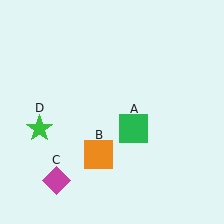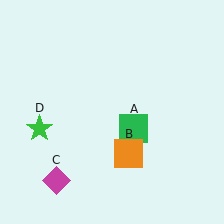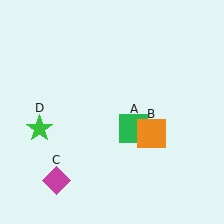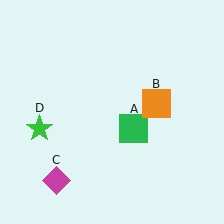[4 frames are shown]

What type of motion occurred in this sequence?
The orange square (object B) rotated counterclockwise around the center of the scene.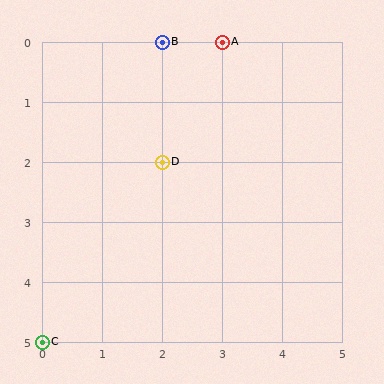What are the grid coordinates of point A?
Point A is at grid coordinates (3, 0).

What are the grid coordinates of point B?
Point B is at grid coordinates (2, 0).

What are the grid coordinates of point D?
Point D is at grid coordinates (2, 2).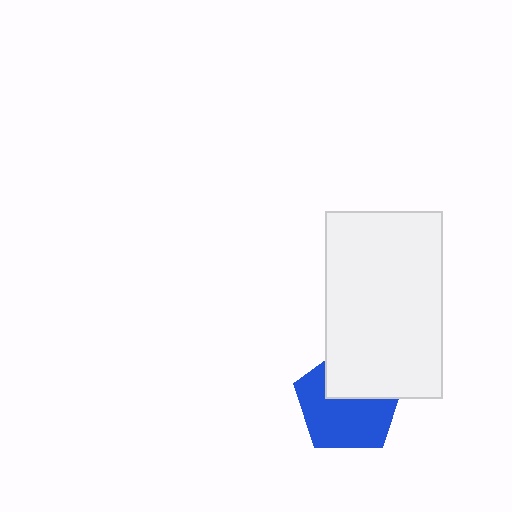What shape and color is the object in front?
The object in front is a white rectangle.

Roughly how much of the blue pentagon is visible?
About half of it is visible (roughly 62%).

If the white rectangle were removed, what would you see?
You would see the complete blue pentagon.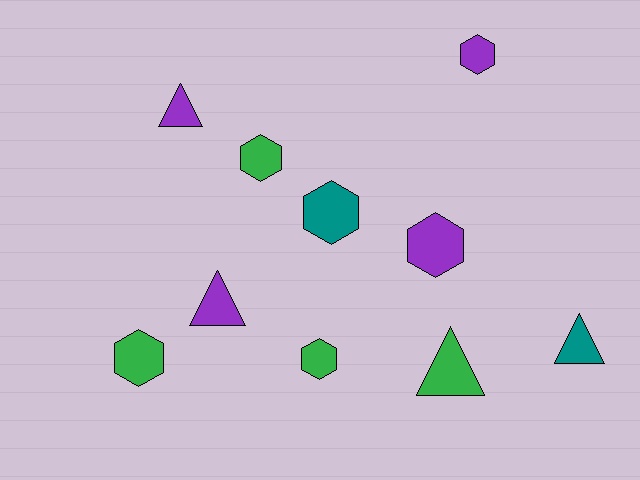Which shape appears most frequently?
Hexagon, with 6 objects.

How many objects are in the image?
There are 10 objects.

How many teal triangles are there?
There is 1 teal triangle.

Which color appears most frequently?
Green, with 4 objects.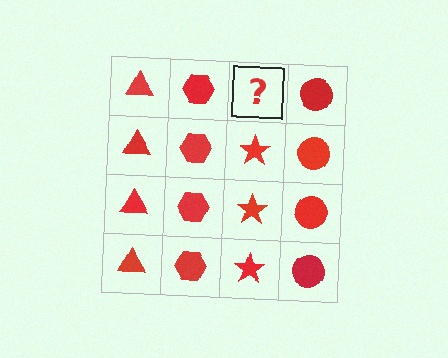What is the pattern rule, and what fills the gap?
The rule is that each column has a consistent shape. The gap should be filled with a red star.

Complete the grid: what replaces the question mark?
The question mark should be replaced with a red star.